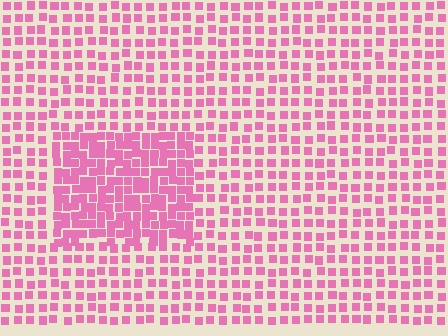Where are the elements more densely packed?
The elements are more densely packed inside the rectangle boundary.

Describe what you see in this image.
The image contains small pink elements arranged at two different densities. A rectangle-shaped region is visible where the elements are more densely packed than the surrounding area.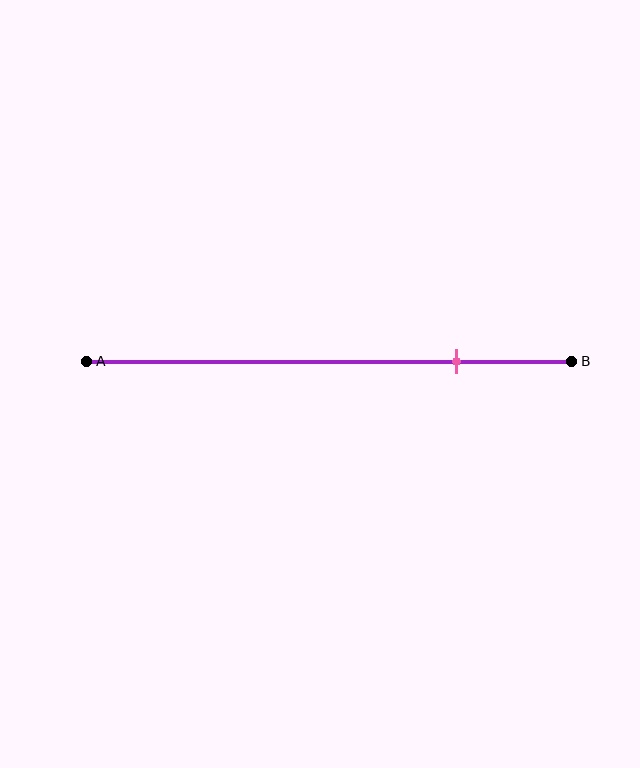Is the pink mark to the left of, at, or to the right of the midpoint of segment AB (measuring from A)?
The pink mark is to the right of the midpoint of segment AB.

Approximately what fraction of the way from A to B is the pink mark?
The pink mark is approximately 75% of the way from A to B.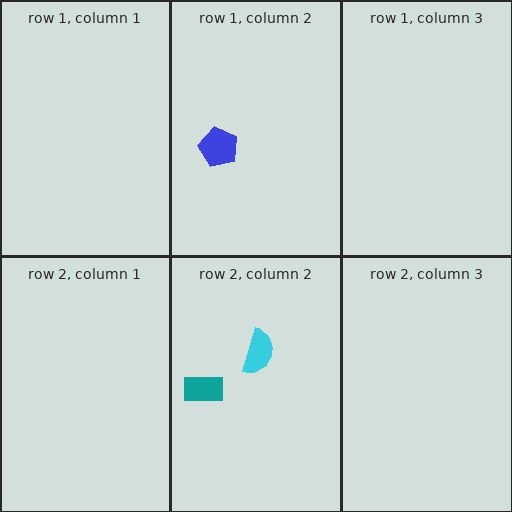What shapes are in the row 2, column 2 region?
The cyan semicircle, the teal rectangle.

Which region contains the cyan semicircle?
The row 2, column 2 region.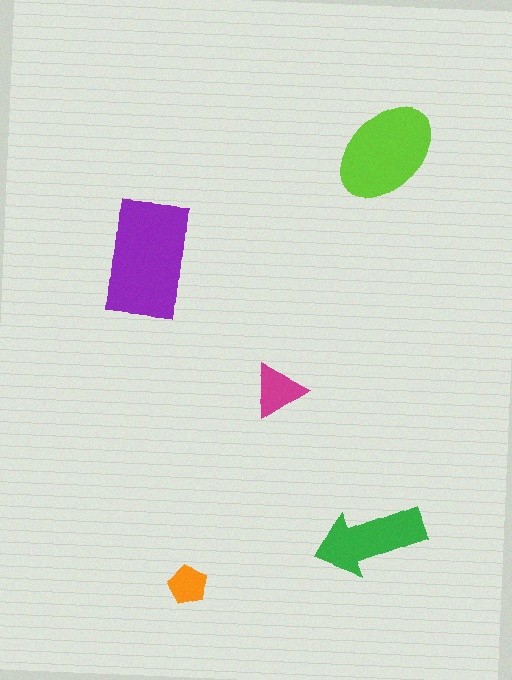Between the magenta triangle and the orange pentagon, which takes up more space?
The magenta triangle.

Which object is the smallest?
The orange pentagon.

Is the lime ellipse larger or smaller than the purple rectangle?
Smaller.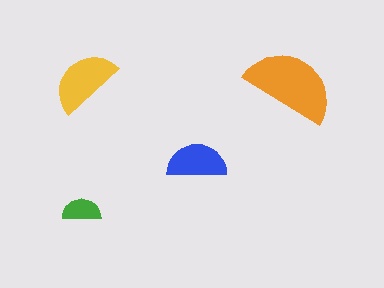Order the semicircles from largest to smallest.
the orange one, the yellow one, the blue one, the green one.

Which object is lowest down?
The green semicircle is bottommost.